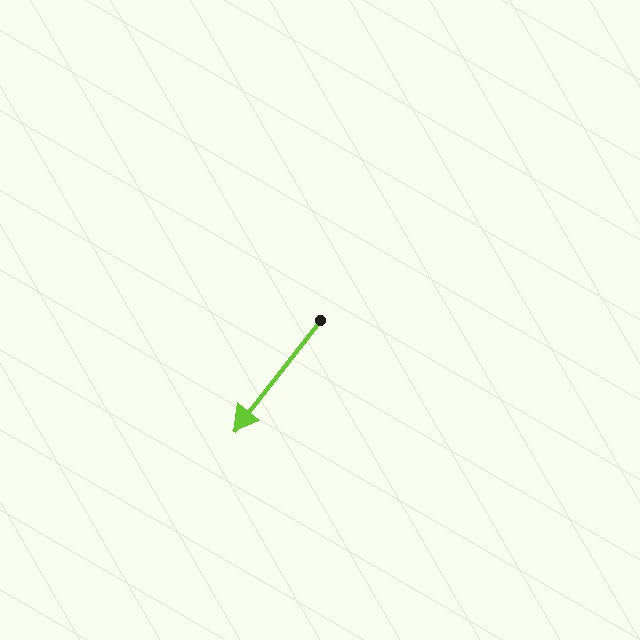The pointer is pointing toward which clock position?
Roughly 7 o'clock.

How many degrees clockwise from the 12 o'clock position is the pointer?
Approximately 218 degrees.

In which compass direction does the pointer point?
Southwest.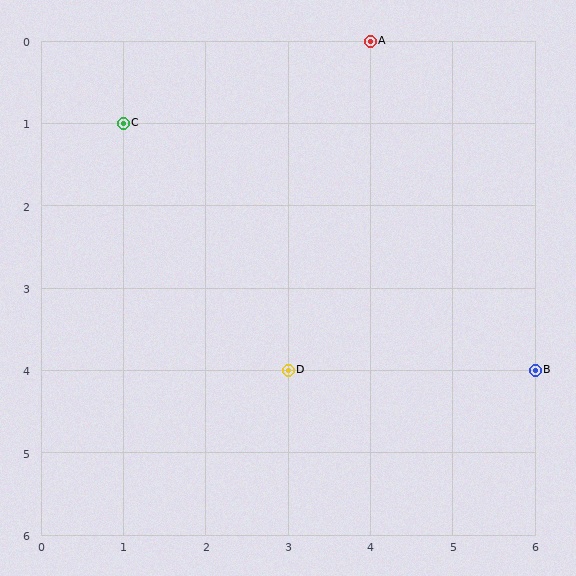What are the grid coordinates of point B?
Point B is at grid coordinates (6, 4).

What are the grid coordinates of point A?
Point A is at grid coordinates (4, 0).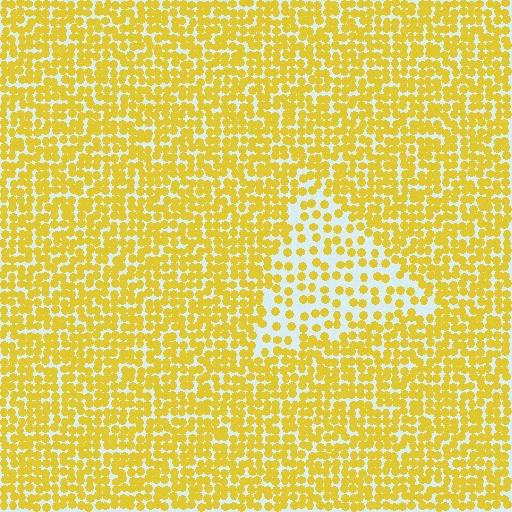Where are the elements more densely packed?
The elements are more densely packed outside the triangle boundary.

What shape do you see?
I see a triangle.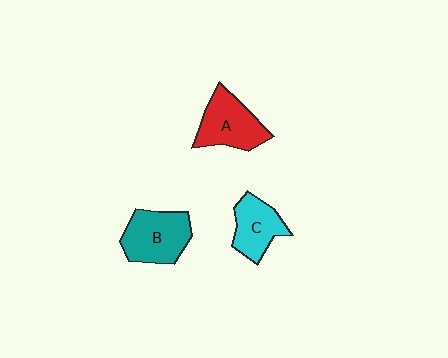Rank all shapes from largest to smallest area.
From largest to smallest: B (teal), A (red), C (cyan).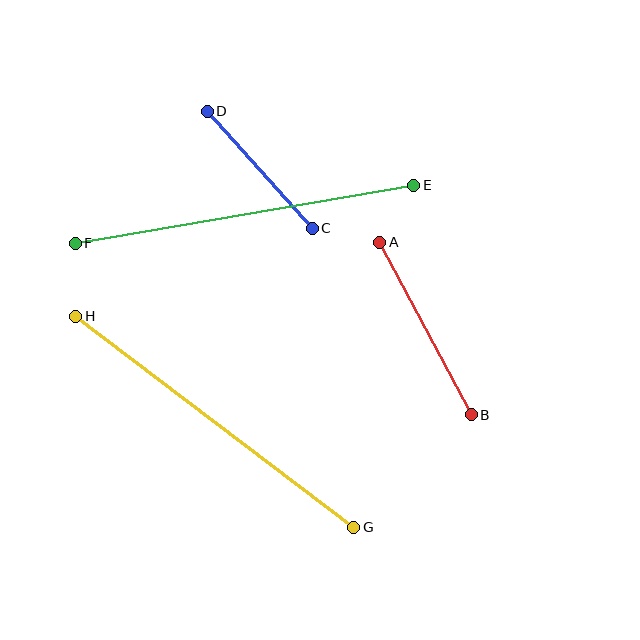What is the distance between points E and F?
The distance is approximately 343 pixels.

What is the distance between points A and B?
The distance is approximately 195 pixels.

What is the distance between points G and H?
The distance is approximately 349 pixels.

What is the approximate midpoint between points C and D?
The midpoint is at approximately (260, 170) pixels.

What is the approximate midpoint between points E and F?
The midpoint is at approximately (245, 214) pixels.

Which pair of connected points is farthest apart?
Points G and H are farthest apart.